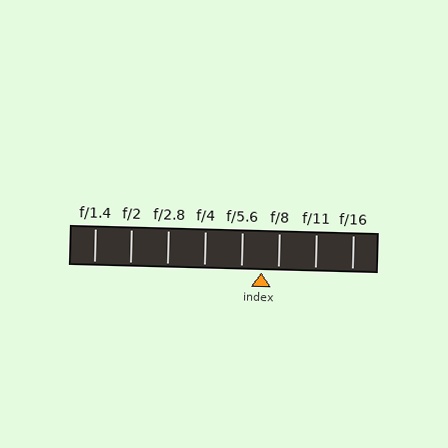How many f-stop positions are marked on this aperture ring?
There are 8 f-stop positions marked.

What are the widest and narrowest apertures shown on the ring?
The widest aperture shown is f/1.4 and the narrowest is f/16.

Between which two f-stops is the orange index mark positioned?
The index mark is between f/5.6 and f/8.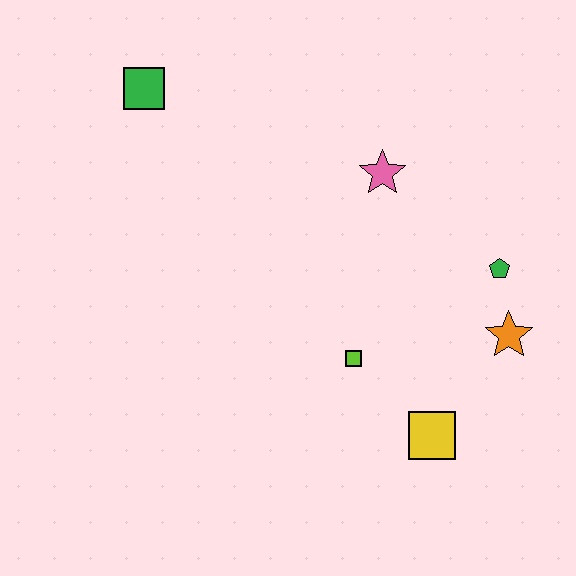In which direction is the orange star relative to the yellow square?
The orange star is above the yellow square.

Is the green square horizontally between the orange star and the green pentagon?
No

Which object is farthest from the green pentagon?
The green square is farthest from the green pentagon.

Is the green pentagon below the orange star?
No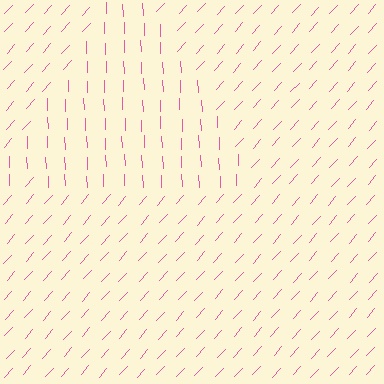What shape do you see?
I see a triangle.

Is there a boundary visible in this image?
Yes, there is a texture boundary formed by a change in line orientation.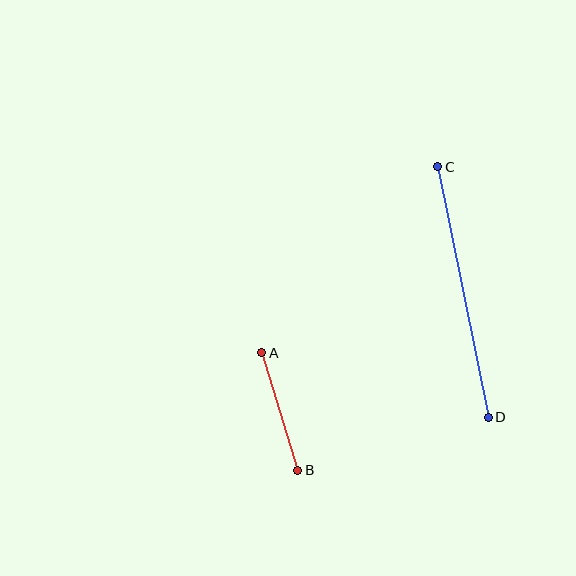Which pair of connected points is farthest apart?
Points C and D are farthest apart.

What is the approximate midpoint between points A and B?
The midpoint is at approximately (280, 411) pixels.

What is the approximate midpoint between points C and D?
The midpoint is at approximately (463, 292) pixels.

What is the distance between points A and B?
The distance is approximately 123 pixels.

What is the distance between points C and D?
The distance is approximately 255 pixels.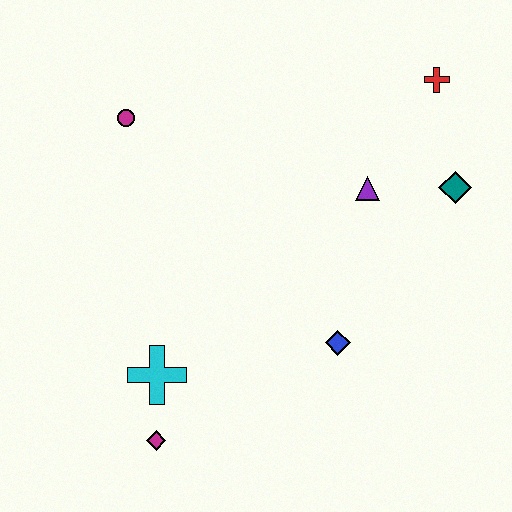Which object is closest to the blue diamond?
The purple triangle is closest to the blue diamond.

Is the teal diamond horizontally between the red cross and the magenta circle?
No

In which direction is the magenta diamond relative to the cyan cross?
The magenta diamond is below the cyan cross.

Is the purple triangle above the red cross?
No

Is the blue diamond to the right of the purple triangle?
No